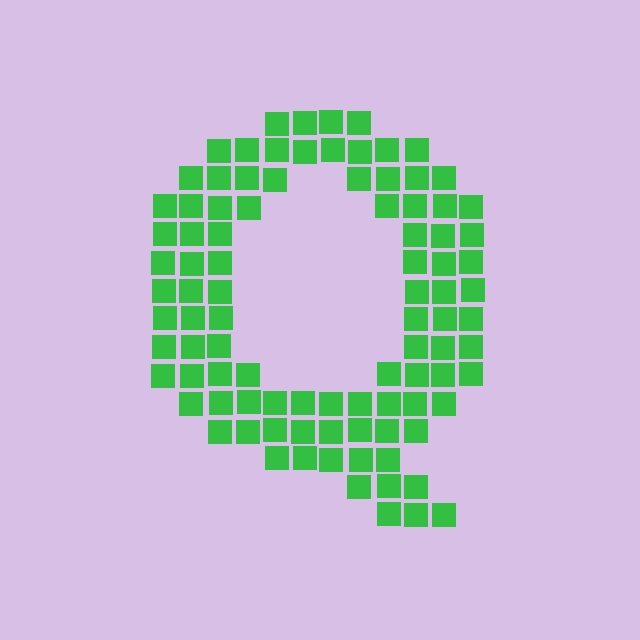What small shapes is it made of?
It is made of small squares.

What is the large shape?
The large shape is the letter Q.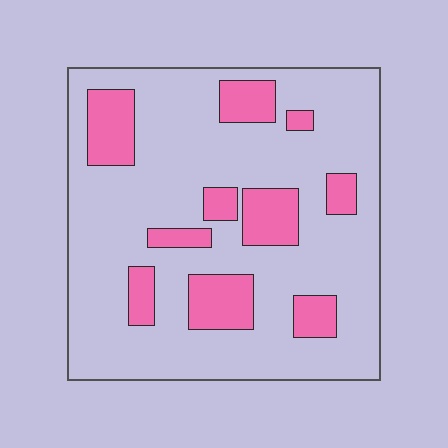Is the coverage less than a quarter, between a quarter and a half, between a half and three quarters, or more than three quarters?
Less than a quarter.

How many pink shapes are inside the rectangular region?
10.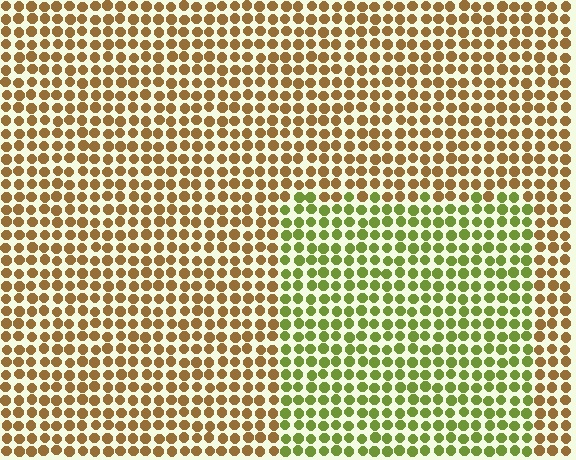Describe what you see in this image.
The image is filled with small brown elements in a uniform arrangement. A rectangle-shaped region is visible where the elements are tinted to a slightly different hue, forming a subtle color boundary.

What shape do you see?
I see a rectangle.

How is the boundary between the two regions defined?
The boundary is defined purely by a slight shift in hue (about 50 degrees). Spacing, size, and orientation are identical on both sides.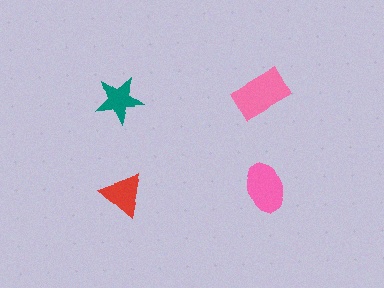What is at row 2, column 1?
A red triangle.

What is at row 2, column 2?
A pink ellipse.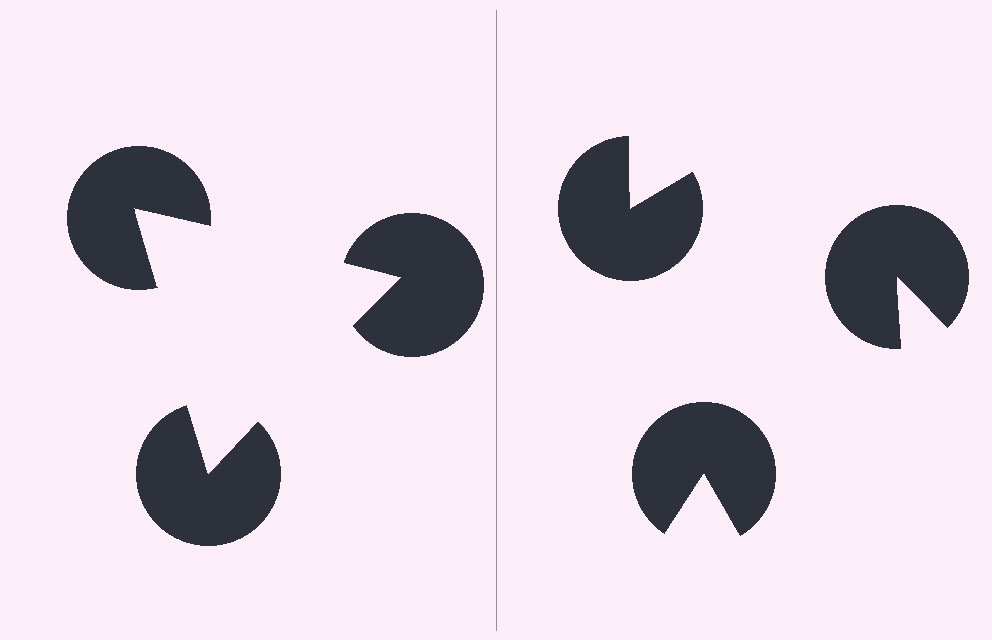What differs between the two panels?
The pac-man discs are positioned identically on both sides; only the wedge orientations differ. On the left they align to a triangle; on the right they are misaligned.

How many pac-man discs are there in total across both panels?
6 — 3 on each side.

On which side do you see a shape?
An illusory triangle appears on the left side. On the right side the wedge cuts are rotated, so no coherent shape forms.